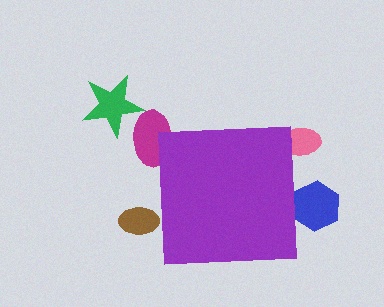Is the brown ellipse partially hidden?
Yes, the brown ellipse is partially hidden behind the purple square.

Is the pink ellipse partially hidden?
Yes, the pink ellipse is partially hidden behind the purple square.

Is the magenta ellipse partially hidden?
Yes, the magenta ellipse is partially hidden behind the purple square.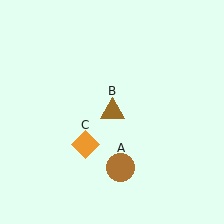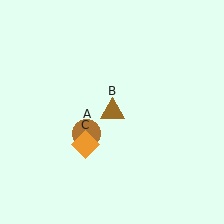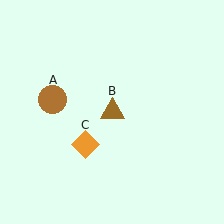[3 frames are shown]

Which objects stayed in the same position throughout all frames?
Brown triangle (object B) and orange diamond (object C) remained stationary.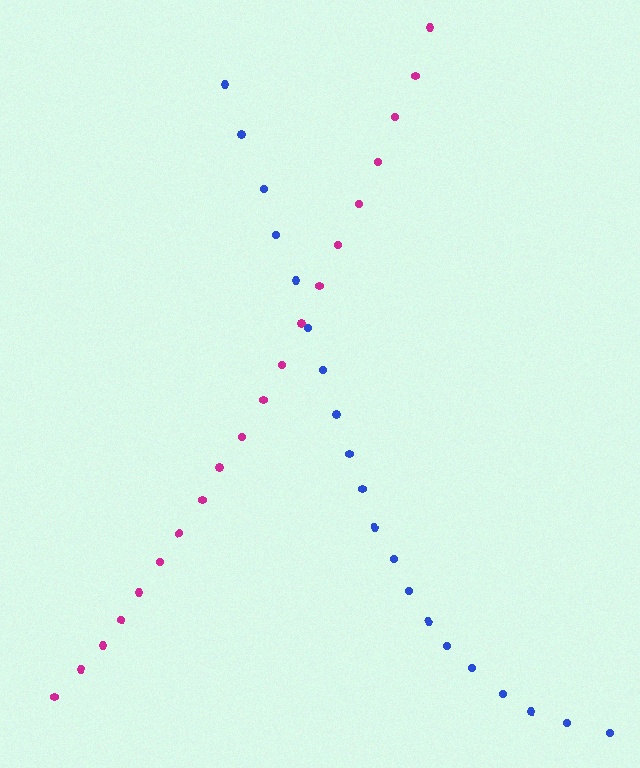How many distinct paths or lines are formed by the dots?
There are 2 distinct paths.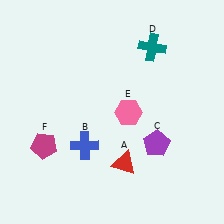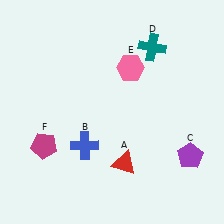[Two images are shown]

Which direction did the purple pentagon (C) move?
The purple pentagon (C) moved right.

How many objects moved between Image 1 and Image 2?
2 objects moved between the two images.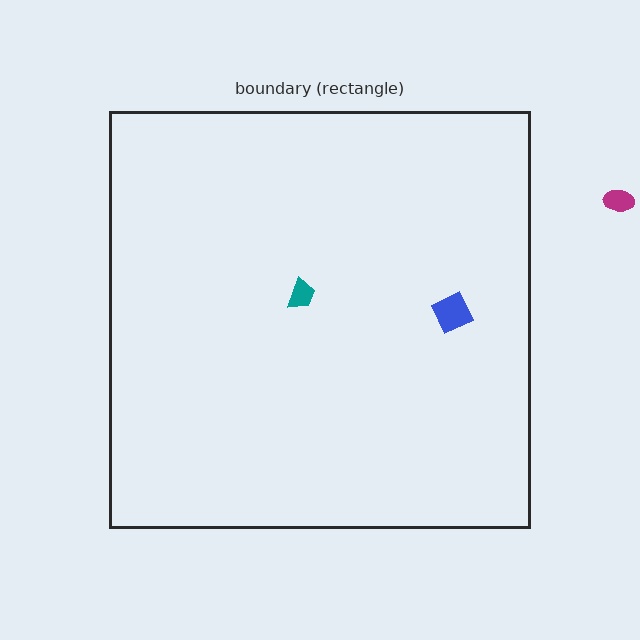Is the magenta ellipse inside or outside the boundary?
Outside.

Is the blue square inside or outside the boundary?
Inside.